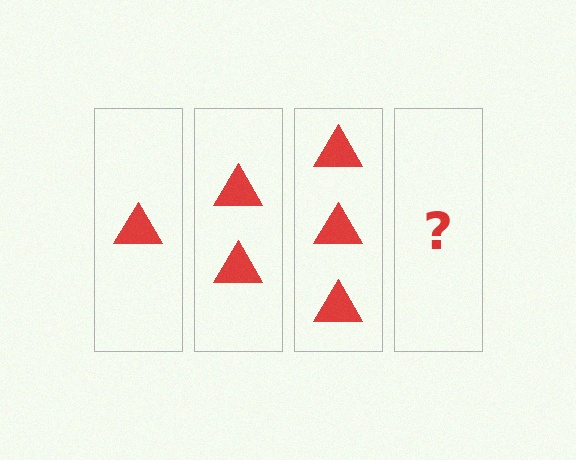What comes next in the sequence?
The next element should be 4 triangles.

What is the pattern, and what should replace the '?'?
The pattern is that each step adds one more triangle. The '?' should be 4 triangles.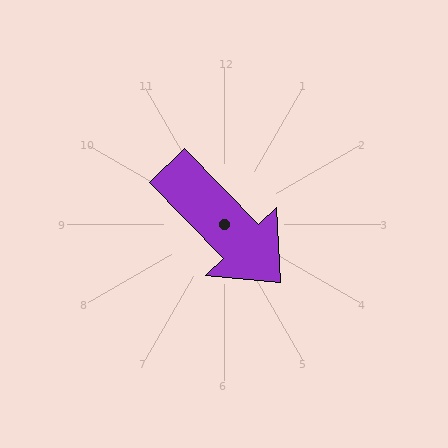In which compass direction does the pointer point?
Southeast.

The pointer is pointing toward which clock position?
Roughly 5 o'clock.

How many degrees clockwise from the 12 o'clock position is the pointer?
Approximately 136 degrees.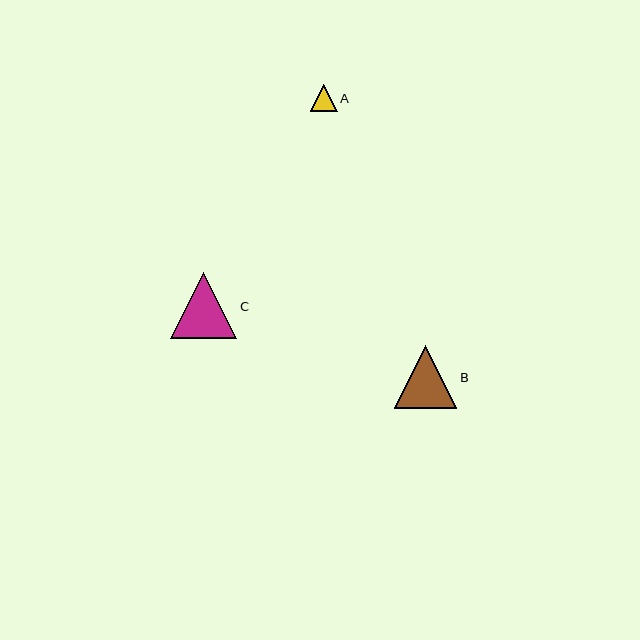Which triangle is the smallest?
Triangle A is the smallest with a size of approximately 27 pixels.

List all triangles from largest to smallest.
From largest to smallest: C, B, A.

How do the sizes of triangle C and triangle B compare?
Triangle C and triangle B are approximately the same size.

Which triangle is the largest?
Triangle C is the largest with a size of approximately 66 pixels.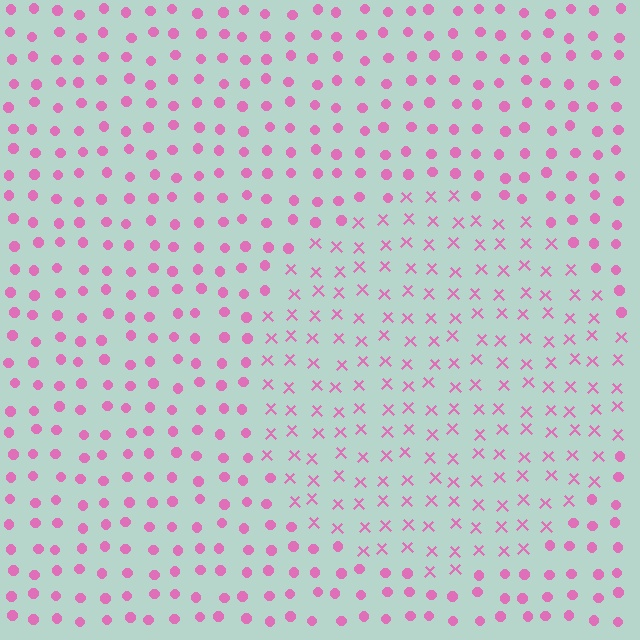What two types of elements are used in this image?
The image uses X marks inside the circle region and circles outside it.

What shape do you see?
I see a circle.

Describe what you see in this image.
The image is filled with small pink elements arranged in a uniform grid. A circle-shaped region contains X marks, while the surrounding area contains circles. The boundary is defined purely by the change in element shape.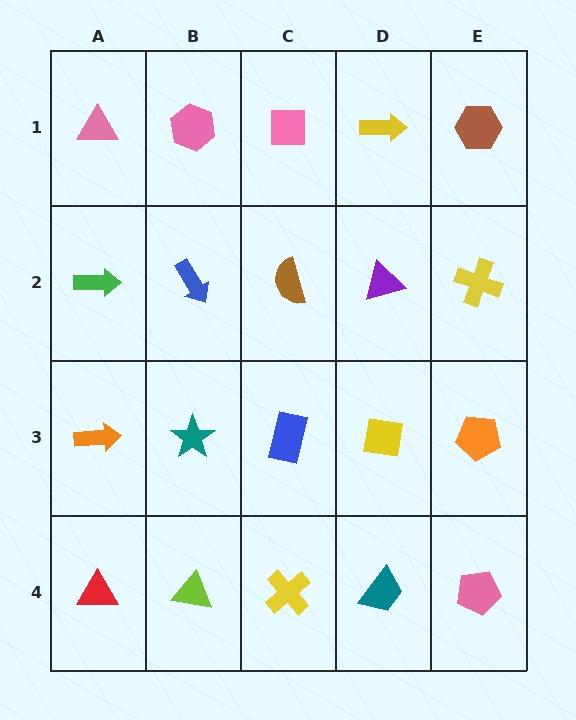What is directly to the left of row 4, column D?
A yellow cross.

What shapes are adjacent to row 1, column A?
A green arrow (row 2, column A), a pink hexagon (row 1, column B).